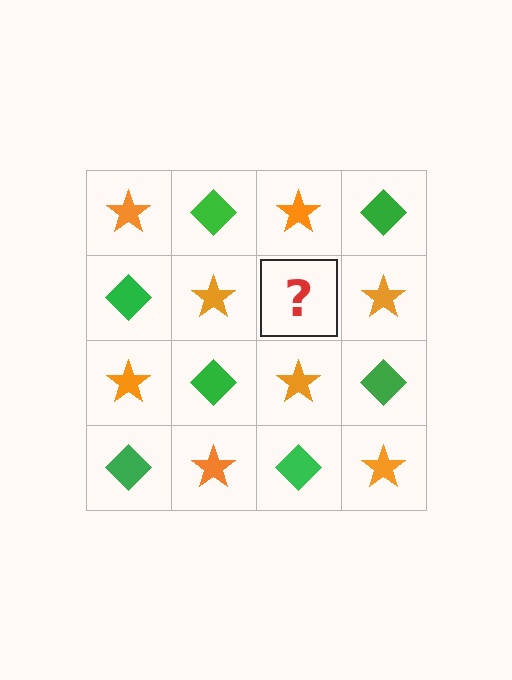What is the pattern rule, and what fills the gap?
The rule is that it alternates orange star and green diamond in a checkerboard pattern. The gap should be filled with a green diamond.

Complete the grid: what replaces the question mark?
The question mark should be replaced with a green diamond.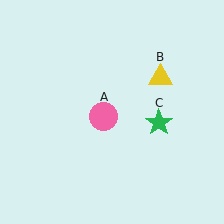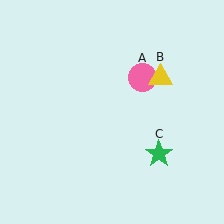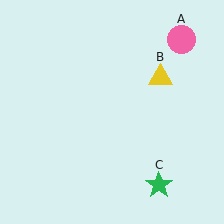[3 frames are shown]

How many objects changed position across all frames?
2 objects changed position: pink circle (object A), green star (object C).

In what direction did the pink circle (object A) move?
The pink circle (object A) moved up and to the right.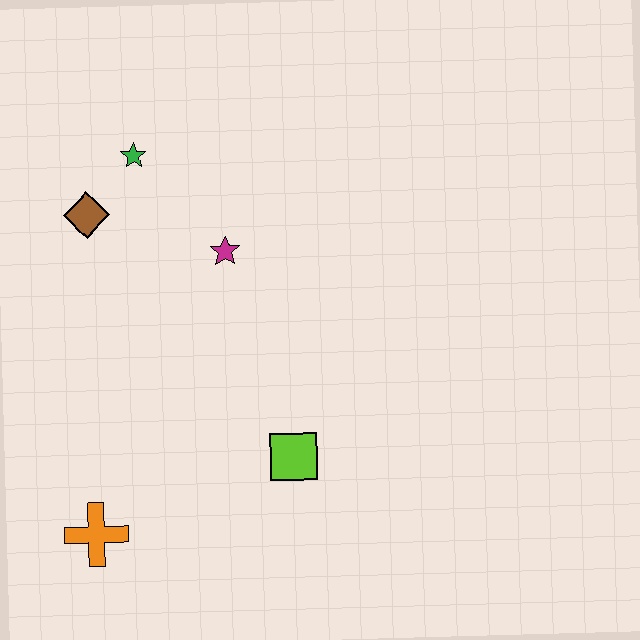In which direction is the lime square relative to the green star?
The lime square is below the green star.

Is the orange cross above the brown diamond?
No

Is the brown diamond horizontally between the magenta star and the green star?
No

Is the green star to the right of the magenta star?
No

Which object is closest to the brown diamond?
The green star is closest to the brown diamond.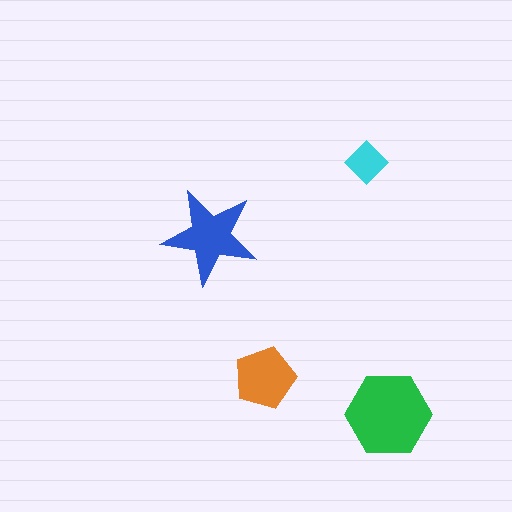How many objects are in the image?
There are 4 objects in the image.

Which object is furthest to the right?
The green hexagon is rightmost.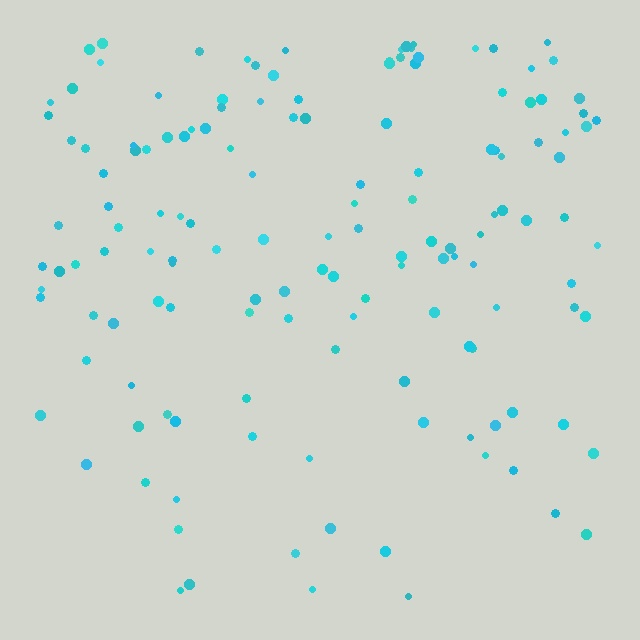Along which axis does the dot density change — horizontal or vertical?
Vertical.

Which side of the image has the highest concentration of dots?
The top.